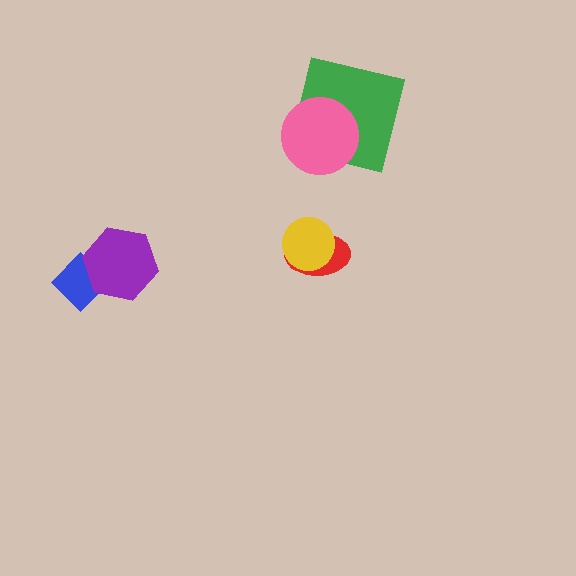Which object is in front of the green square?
The pink circle is in front of the green square.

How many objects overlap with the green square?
1 object overlaps with the green square.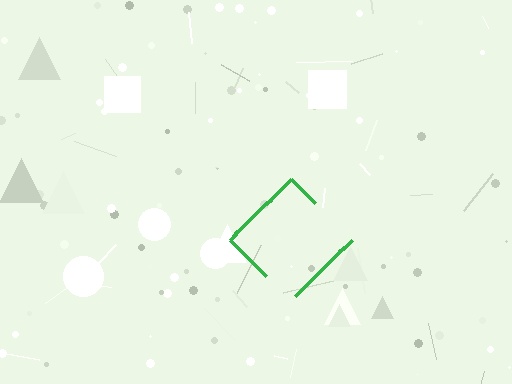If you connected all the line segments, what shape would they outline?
They would outline a diamond.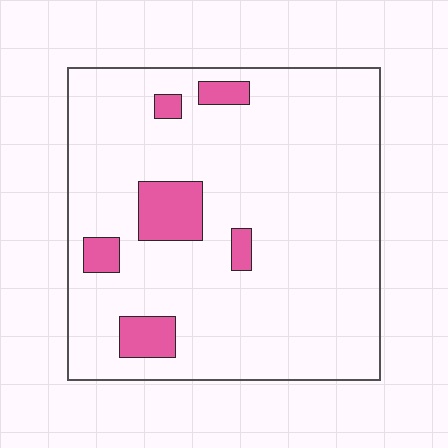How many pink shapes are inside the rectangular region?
6.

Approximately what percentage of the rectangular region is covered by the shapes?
Approximately 10%.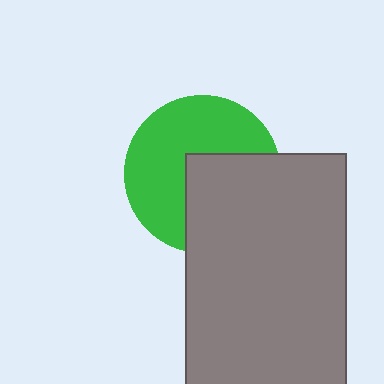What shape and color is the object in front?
The object in front is a gray rectangle.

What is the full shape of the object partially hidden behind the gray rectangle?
The partially hidden object is a green circle.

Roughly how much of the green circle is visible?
About half of it is visible (roughly 58%).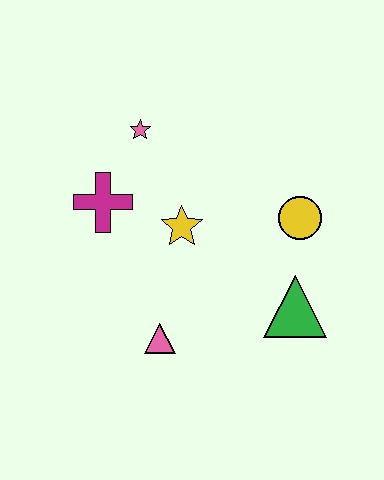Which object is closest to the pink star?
The magenta cross is closest to the pink star.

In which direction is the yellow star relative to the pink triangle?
The yellow star is above the pink triangle.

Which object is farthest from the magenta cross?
The green triangle is farthest from the magenta cross.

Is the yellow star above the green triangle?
Yes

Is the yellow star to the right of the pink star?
Yes